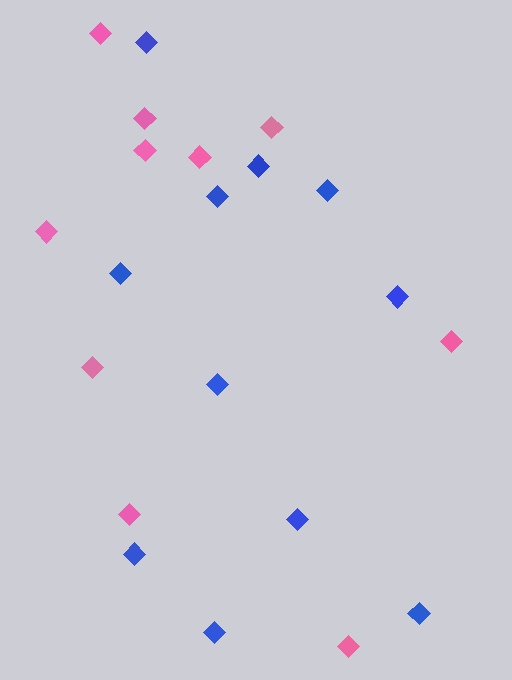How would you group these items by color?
There are 2 groups: one group of pink diamonds (10) and one group of blue diamonds (11).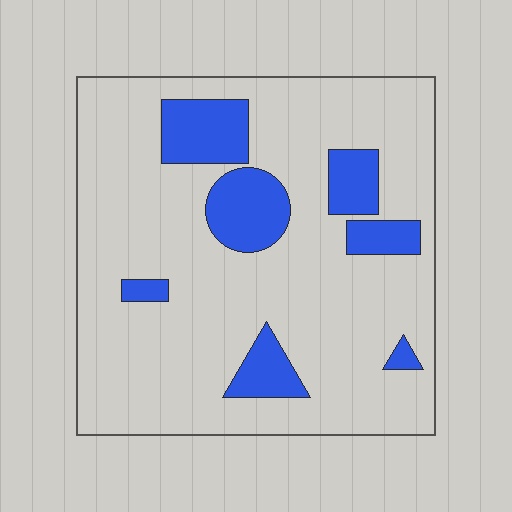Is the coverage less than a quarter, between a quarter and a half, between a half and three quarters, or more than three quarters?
Less than a quarter.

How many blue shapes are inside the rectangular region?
7.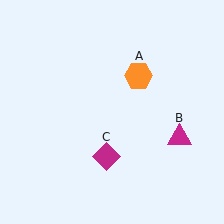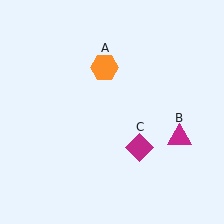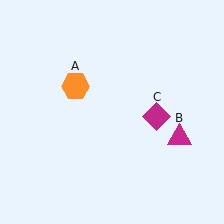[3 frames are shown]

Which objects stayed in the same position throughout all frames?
Magenta triangle (object B) remained stationary.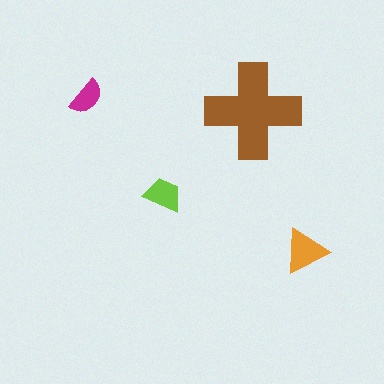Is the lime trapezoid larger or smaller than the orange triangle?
Smaller.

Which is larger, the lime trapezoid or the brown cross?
The brown cross.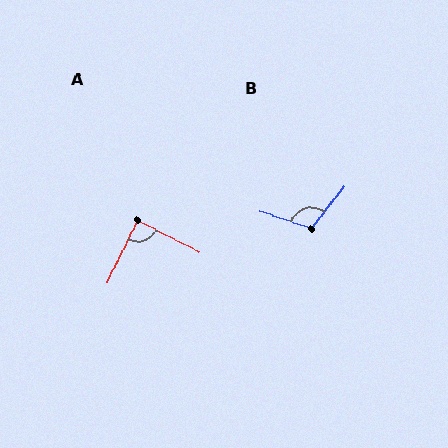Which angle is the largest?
B, at approximately 110 degrees.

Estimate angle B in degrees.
Approximately 110 degrees.